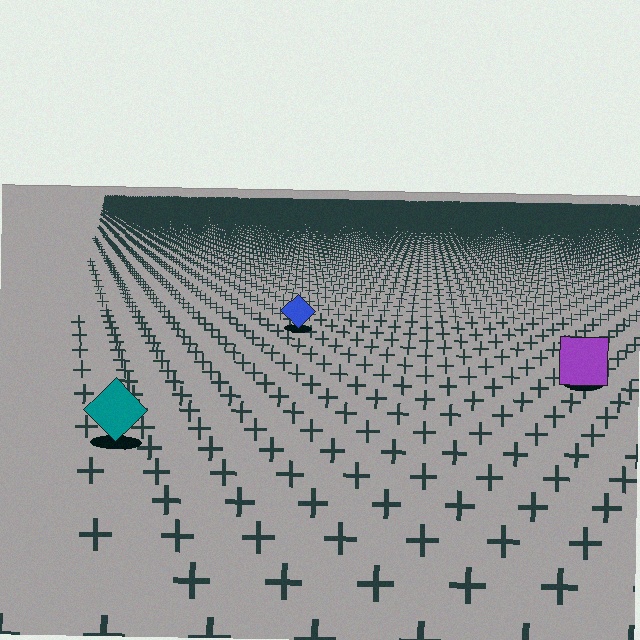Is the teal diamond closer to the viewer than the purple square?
Yes. The teal diamond is closer — you can tell from the texture gradient: the ground texture is coarser near it.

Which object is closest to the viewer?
The teal diamond is closest. The texture marks near it are larger and more spread out.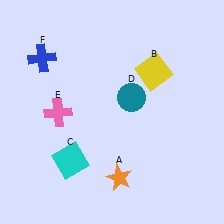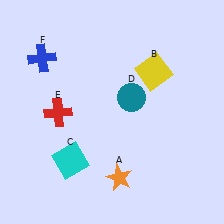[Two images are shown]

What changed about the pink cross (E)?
In Image 1, E is pink. In Image 2, it changed to red.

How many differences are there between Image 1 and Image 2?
There is 1 difference between the two images.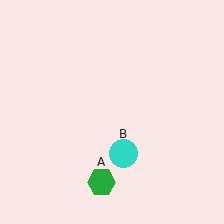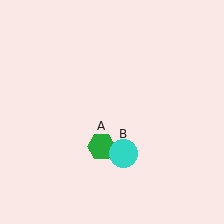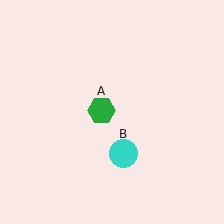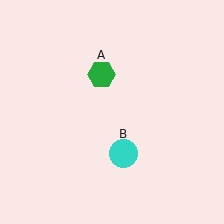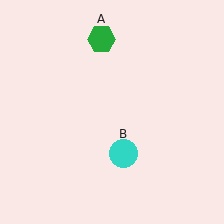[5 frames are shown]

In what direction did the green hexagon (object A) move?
The green hexagon (object A) moved up.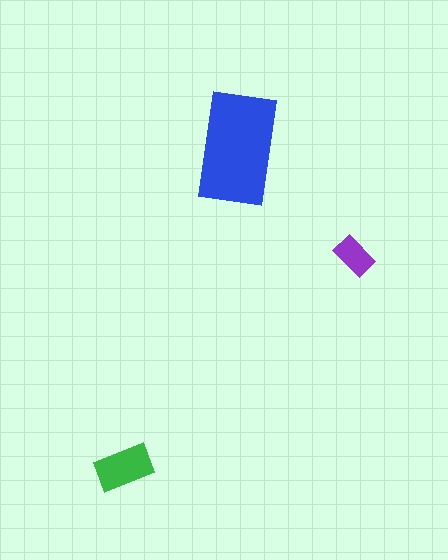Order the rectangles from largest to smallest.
the blue one, the green one, the purple one.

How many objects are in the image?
There are 3 objects in the image.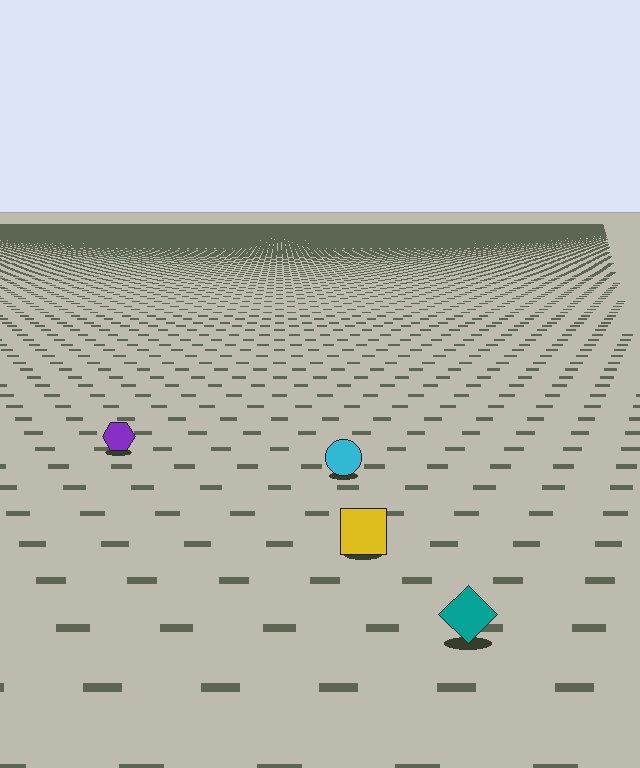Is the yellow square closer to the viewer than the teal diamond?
No. The teal diamond is closer — you can tell from the texture gradient: the ground texture is coarser near it.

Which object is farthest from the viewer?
The purple hexagon is farthest from the viewer. It appears smaller and the ground texture around it is denser.